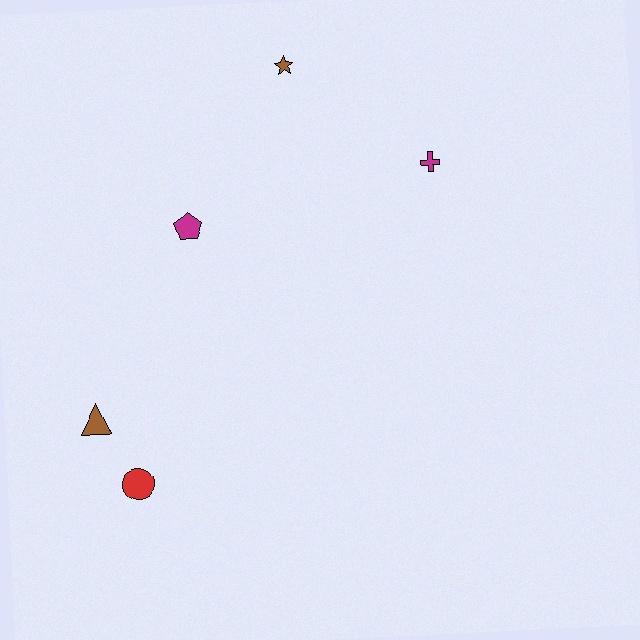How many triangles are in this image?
There is 1 triangle.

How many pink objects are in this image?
There are no pink objects.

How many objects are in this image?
There are 5 objects.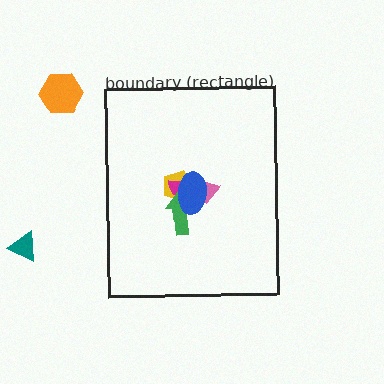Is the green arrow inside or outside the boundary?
Inside.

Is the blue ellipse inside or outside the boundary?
Inside.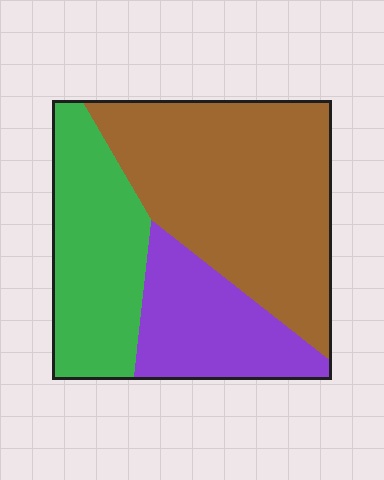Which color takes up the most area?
Brown, at roughly 50%.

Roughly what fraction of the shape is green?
Green takes up about one quarter (1/4) of the shape.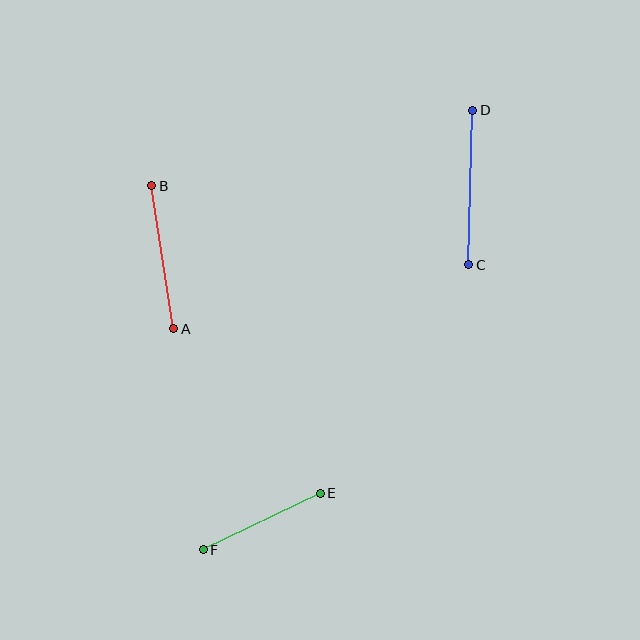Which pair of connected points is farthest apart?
Points C and D are farthest apart.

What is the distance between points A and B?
The distance is approximately 145 pixels.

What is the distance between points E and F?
The distance is approximately 130 pixels.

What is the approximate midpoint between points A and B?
The midpoint is at approximately (163, 257) pixels.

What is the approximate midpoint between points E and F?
The midpoint is at approximately (262, 522) pixels.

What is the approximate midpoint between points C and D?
The midpoint is at approximately (471, 188) pixels.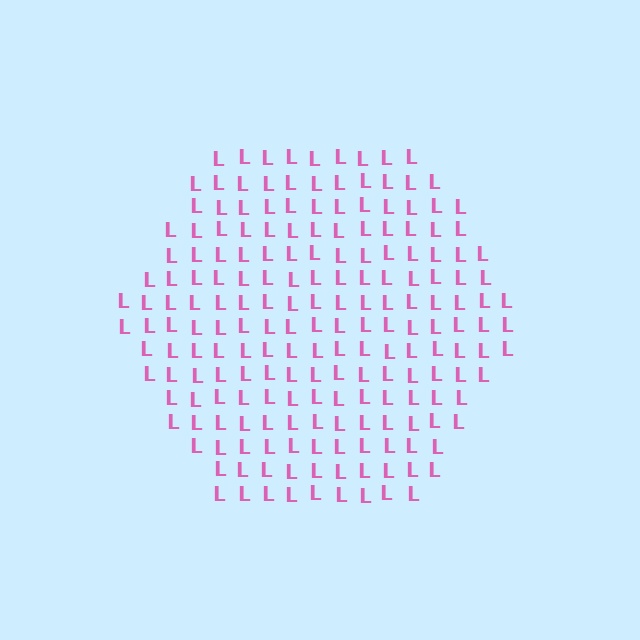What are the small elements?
The small elements are letter L's.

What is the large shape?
The large shape is a hexagon.